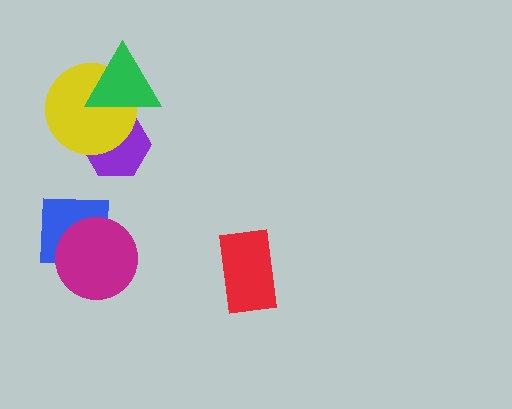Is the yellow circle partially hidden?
Yes, it is partially covered by another shape.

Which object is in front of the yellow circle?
The green triangle is in front of the yellow circle.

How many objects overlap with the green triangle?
2 objects overlap with the green triangle.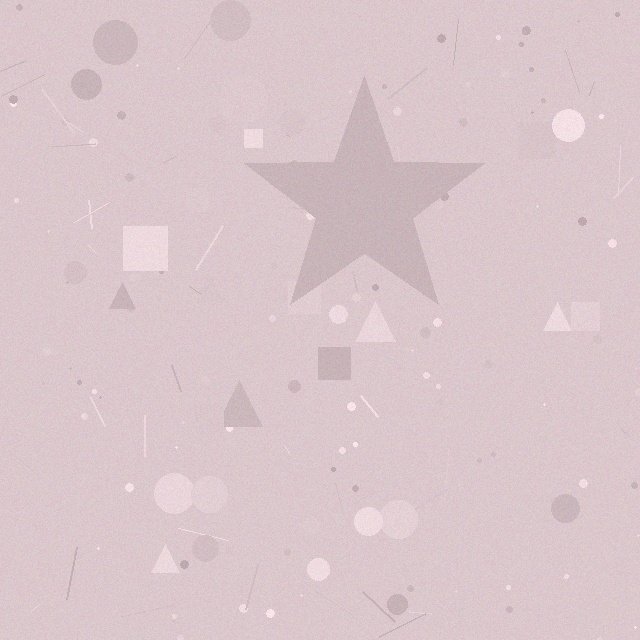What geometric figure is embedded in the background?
A star is embedded in the background.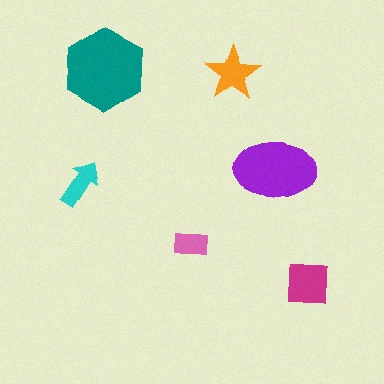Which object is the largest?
The teal hexagon.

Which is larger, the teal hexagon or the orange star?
The teal hexagon.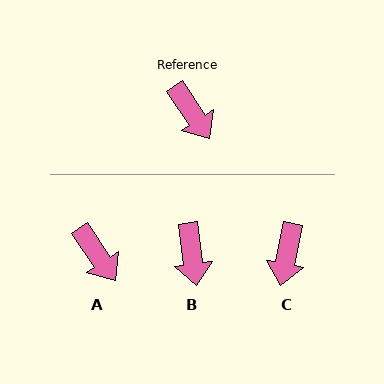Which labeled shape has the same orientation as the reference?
A.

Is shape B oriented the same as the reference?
No, it is off by about 27 degrees.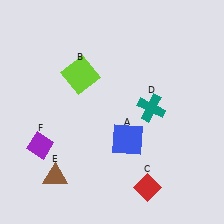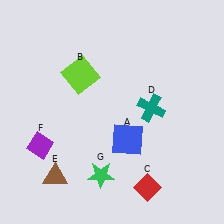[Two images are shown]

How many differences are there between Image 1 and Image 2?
There is 1 difference between the two images.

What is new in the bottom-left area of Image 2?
A green star (G) was added in the bottom-left area of Image 2.